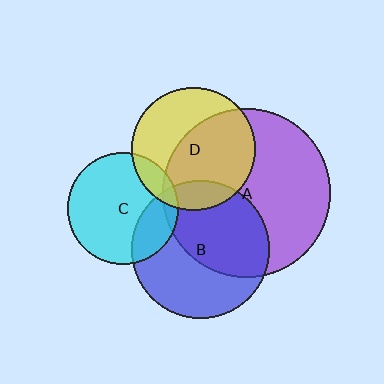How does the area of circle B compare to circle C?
Approximately 1.5 times.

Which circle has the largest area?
Circle A (purple).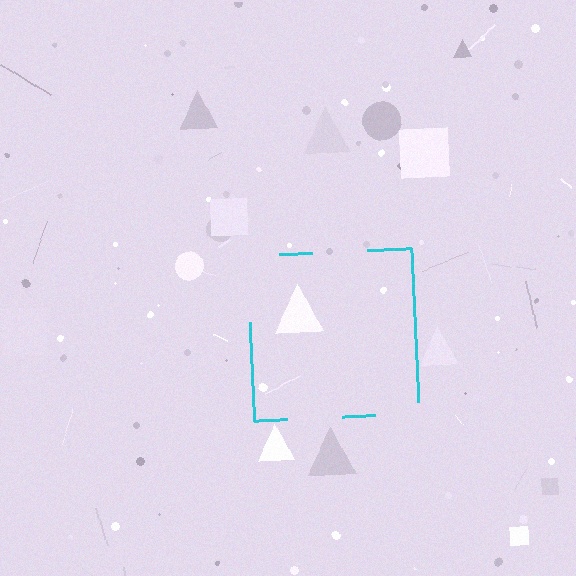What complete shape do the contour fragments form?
The contour fragments form a square.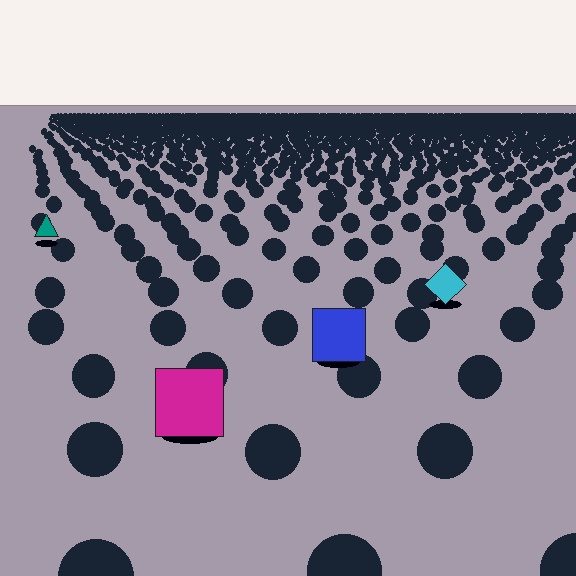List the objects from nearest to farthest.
From nearest to farthest: the magenta square, the blue square, the cyan diamond, the teal triangle.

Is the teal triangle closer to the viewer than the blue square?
No. The blue square is closer — you can tell from the texture gradient: the ground texture is coarser near it.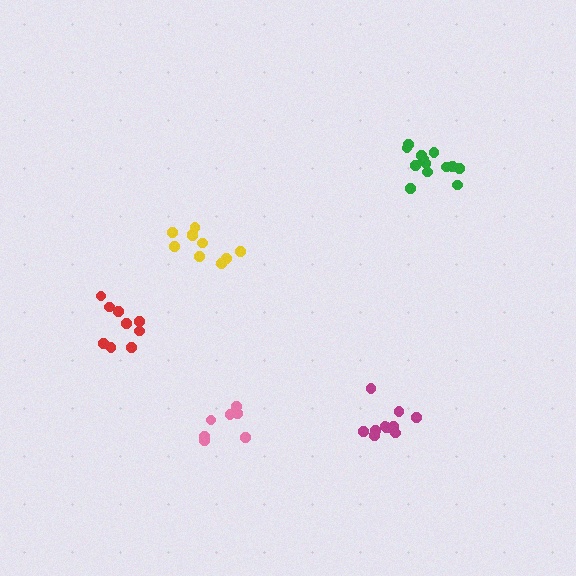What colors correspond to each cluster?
The clusters are colored: pink, green, red, magenta, yellow.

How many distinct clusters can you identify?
There are 5 distinct clusters.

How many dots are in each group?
Group 1: 7 dots, Group 2: 13 dots, Group 3: 9 dots, Group 4: 11 dots, Group 5: 10 dots (50 total).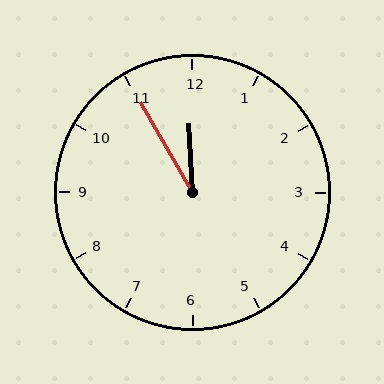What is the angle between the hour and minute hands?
Approximately 28 degrees.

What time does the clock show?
11:55.